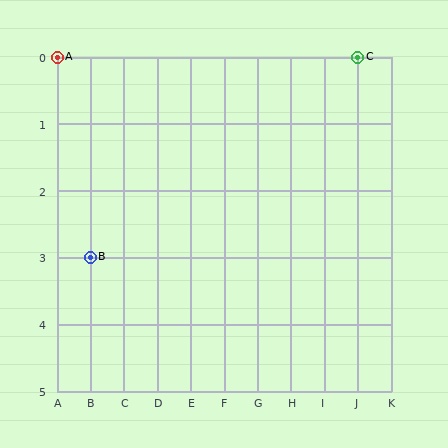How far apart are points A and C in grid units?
Points A and C are 9 columns apart.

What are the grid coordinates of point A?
Point A is at grid coordinates (A, 0).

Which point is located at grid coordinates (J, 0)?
Point C is at (J, 0).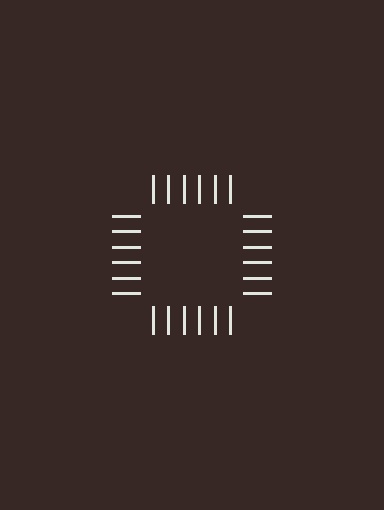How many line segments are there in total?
24 — 6 along each of the 4 edges.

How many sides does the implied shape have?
4 sides — the line-ends trace a square.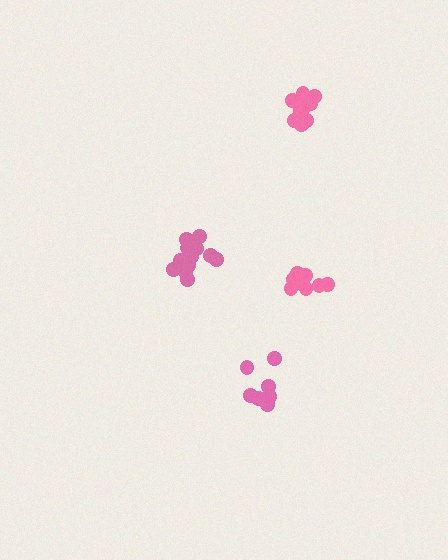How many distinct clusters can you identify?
There are 4 distinct clusters.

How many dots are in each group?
Group 1: 12 dots, Group 2: 9 dots, Group 3: 8 dots, Group 4: 12 dots (41 total).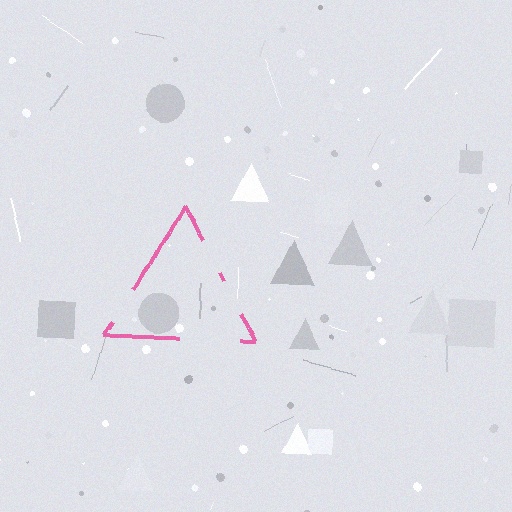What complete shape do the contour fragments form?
The contour fragments form a triangle.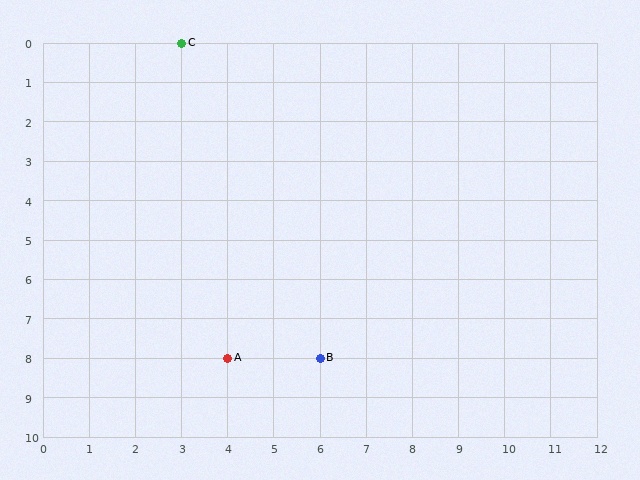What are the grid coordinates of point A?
Point A is at grid coordinates (4, 8).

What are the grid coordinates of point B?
Point B is at grid coordinates (6, 8).